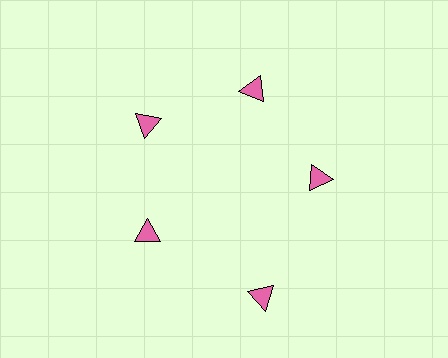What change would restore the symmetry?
The symmetry would be restored by moving it inward, back onto the ring so that all 5 triangles sit at equal angles and equal distance from the center.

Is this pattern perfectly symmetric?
No. The 5 pink triangles are arranged in a ring, but one element near the 5 o'clock position is pushed outward from the center, breaking the 5-fold rotational symmetry.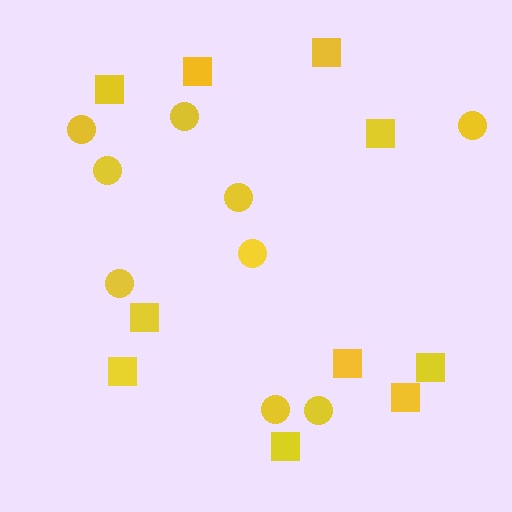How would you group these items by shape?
There are 2 groups: one group of squares (10) and one group of circles (9).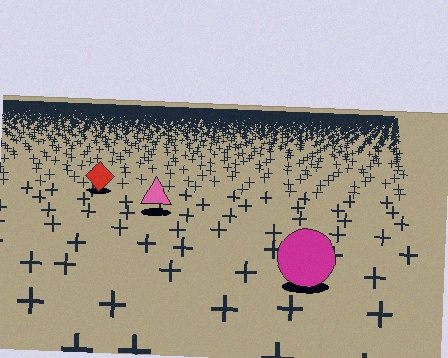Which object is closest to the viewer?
The magenta circle is closest. The texture marks near it are larger and more spread out.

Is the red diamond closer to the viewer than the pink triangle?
No. The pink triangle is closer — you can tell from the texture gradient: the ground texture is coarser near it.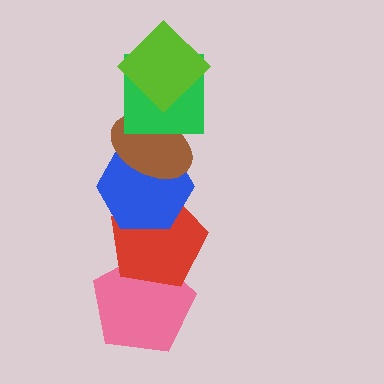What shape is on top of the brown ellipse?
The green square is on top of the brown ellipse.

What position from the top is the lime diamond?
The lime diamond is 1st from the top.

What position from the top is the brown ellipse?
The brown ellipse is 3rd from the top.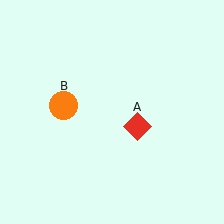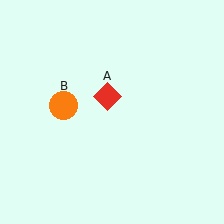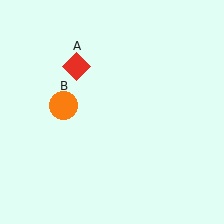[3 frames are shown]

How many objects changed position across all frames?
1 object changed position: red diamond (object A).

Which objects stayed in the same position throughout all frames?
Orange circle (object B) remained stationary.